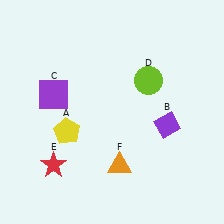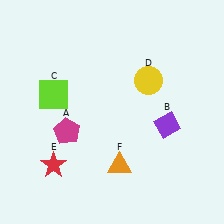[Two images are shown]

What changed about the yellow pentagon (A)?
In Image 1, A is yellow. In Image 2, it changed to magenta.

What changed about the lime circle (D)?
In Image 1, D is lime. In Image 2, it changed to yellow.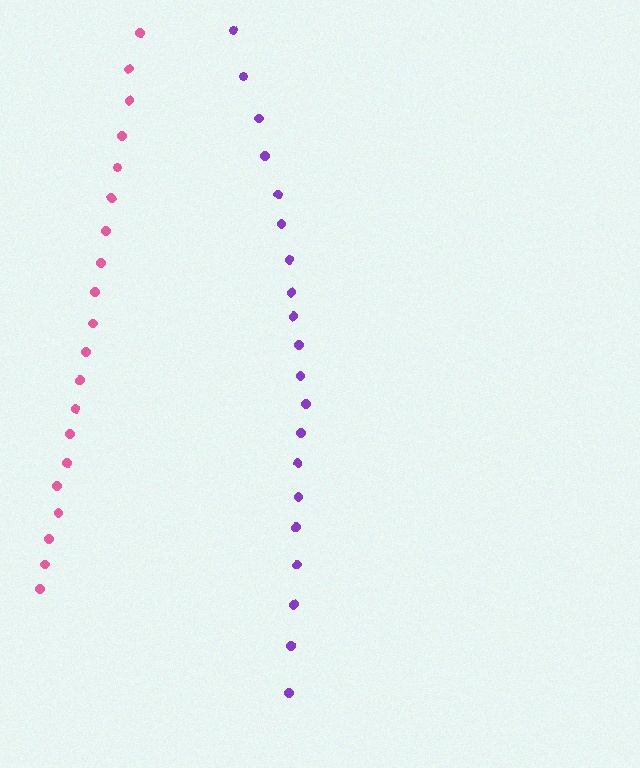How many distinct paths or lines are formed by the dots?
There are 2 distinct paths.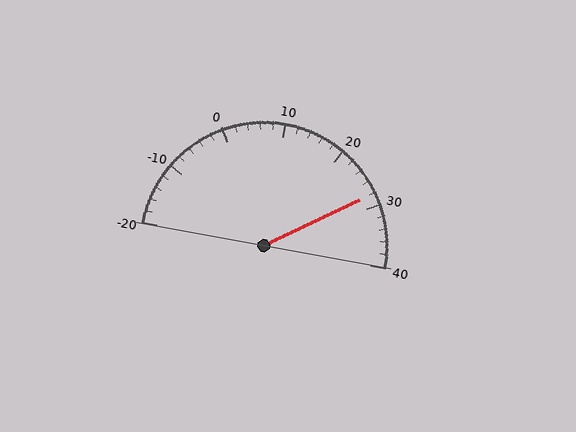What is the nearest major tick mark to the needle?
The nearest major tick mark is 30.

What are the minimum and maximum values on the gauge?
The gauge ranges from -20 to 40.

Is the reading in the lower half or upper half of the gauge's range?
The reading is in the upper half of the range (-20 to 40).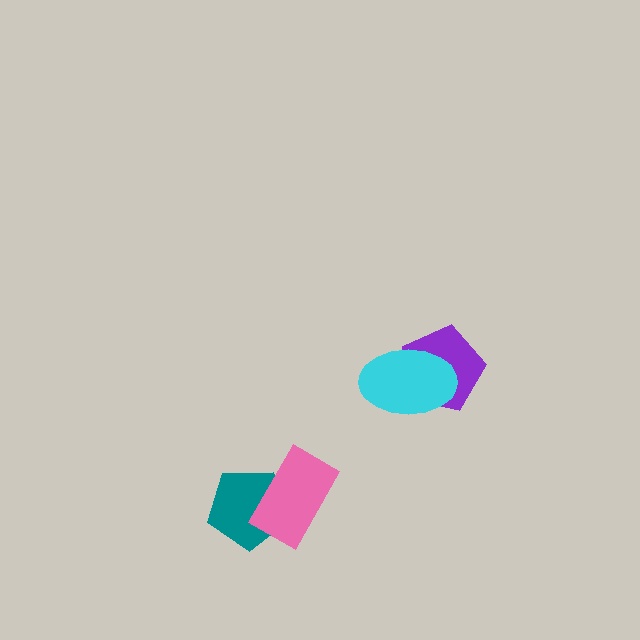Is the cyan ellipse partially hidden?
No, no other shape covers it.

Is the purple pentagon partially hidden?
Yes, it is partially covered by another shape.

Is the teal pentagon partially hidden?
Yes, it is partially covered by another shape.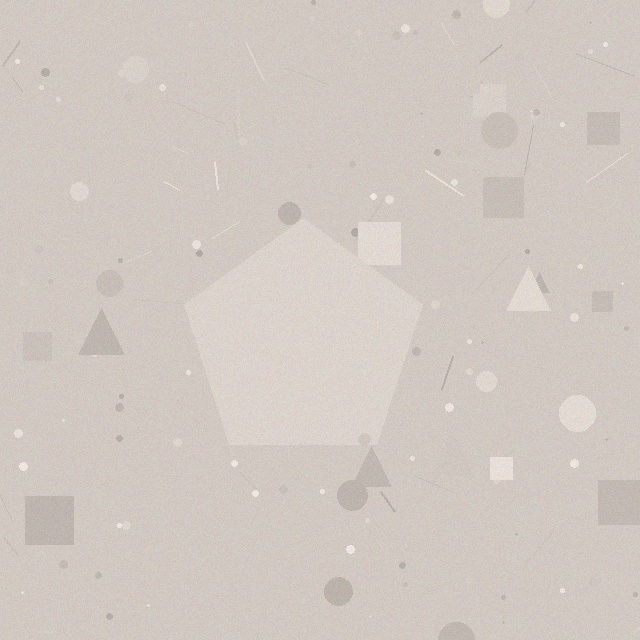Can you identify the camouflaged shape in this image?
The camouflaged shape is a pentagon.